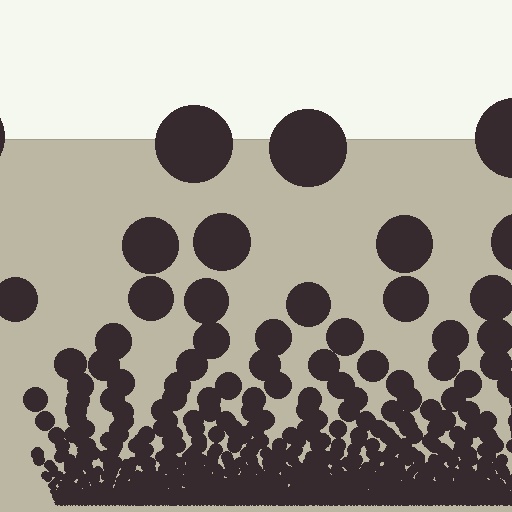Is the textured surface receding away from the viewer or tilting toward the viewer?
The surface appears to tilt toward the viewer. Texture elements get larger and sparser toward the top.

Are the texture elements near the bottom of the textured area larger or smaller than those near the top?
Smaller. The gradient is inverted — elements near the bottom are smaller and denser.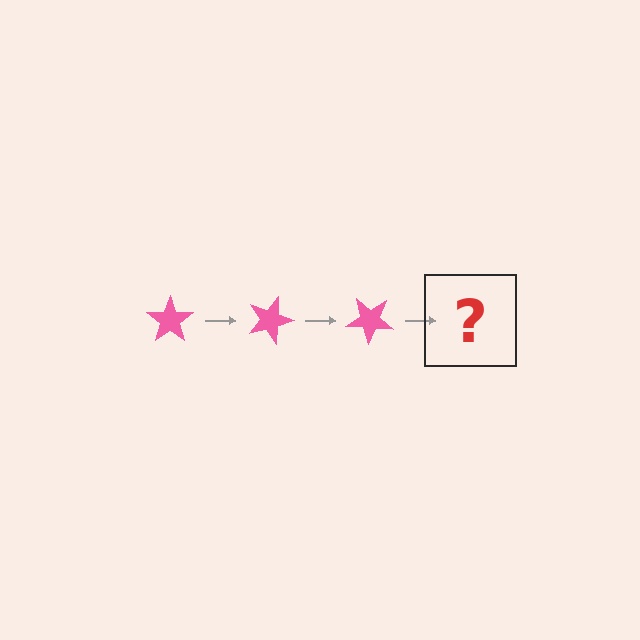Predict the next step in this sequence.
The next step is a pink star rotated 60 degrees.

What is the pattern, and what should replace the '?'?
The pattern is that the star rotates 20 degrees each step. The '?' should be a pink star rotated 60 degrees.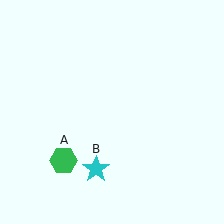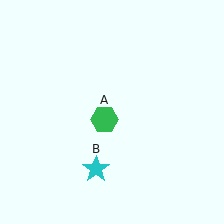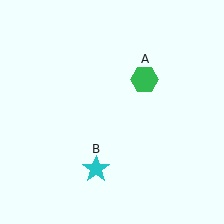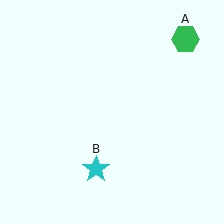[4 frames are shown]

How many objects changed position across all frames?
1 object changed position: green hexagon (object A).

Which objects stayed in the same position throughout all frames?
Cyan star (object B) remained stationary.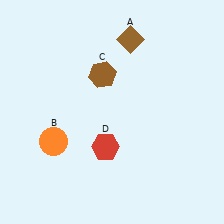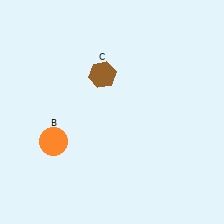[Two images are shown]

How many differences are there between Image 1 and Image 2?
There are 2 differences between the two images.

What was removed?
The brown diamond (A), the red hexagon (D) were removed in Image 2.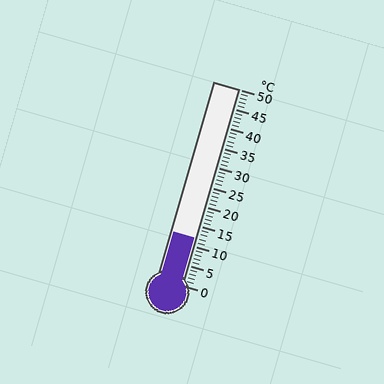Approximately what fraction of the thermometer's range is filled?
The thermometer is filled to approximately 25% of its range.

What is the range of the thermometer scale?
The thermometer scale ranges from 0°C to 50°C.